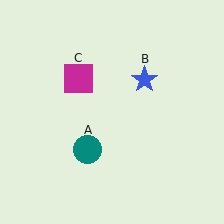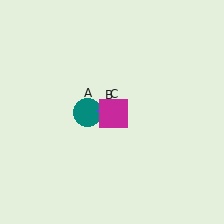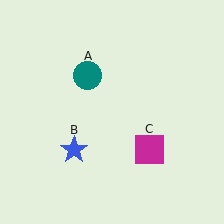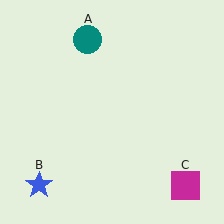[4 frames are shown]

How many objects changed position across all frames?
3 objects changed position: teal circle (object A), blue star (object B), magenta square (object C).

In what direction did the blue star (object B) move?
The blue star (object B) moved down and to the left.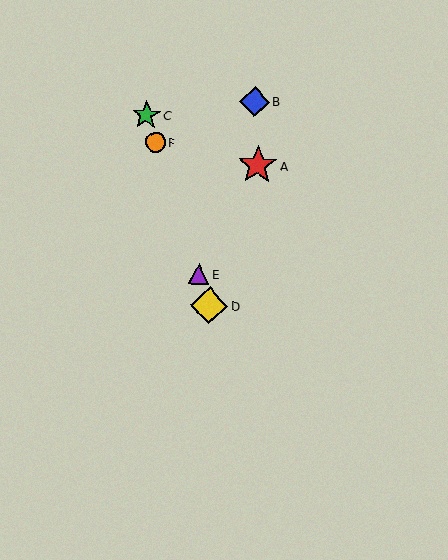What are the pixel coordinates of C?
Object C is at (146, 115).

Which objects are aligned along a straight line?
Objects C, D, E, F are aligned along a straight line.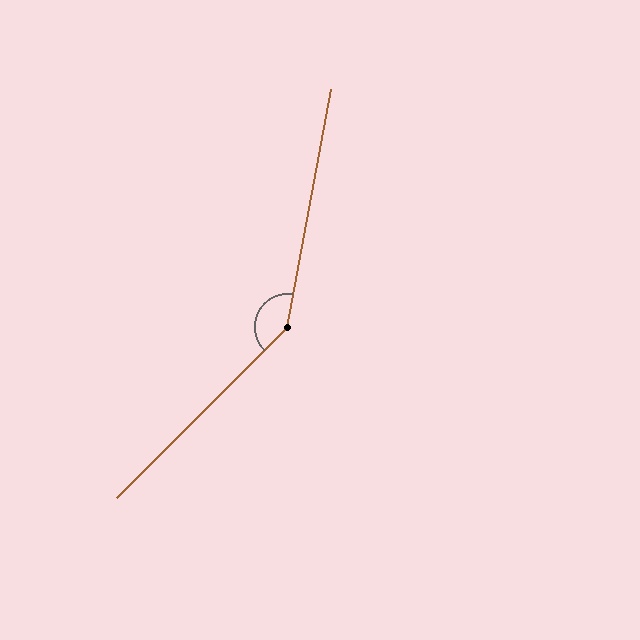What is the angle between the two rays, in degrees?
Approximately 146 degrees.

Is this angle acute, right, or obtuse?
It is obtuse.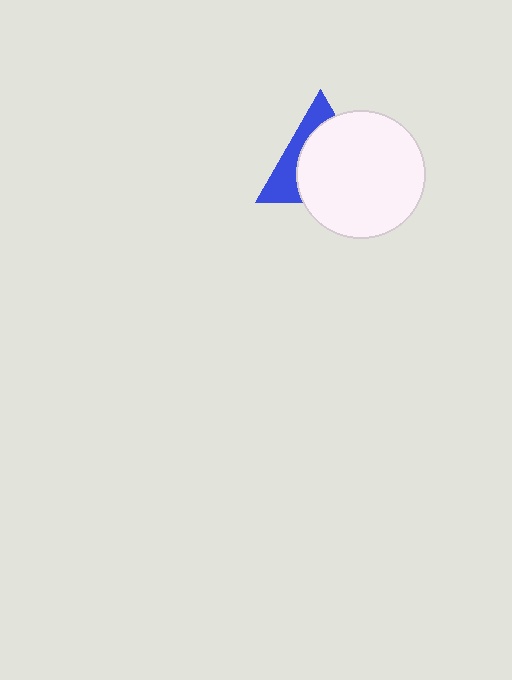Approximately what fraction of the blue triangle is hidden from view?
Roughly 66% of the blue triangle is hidden behind the white circle.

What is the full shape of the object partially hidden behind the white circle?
The partially hidden object is a blue triangle.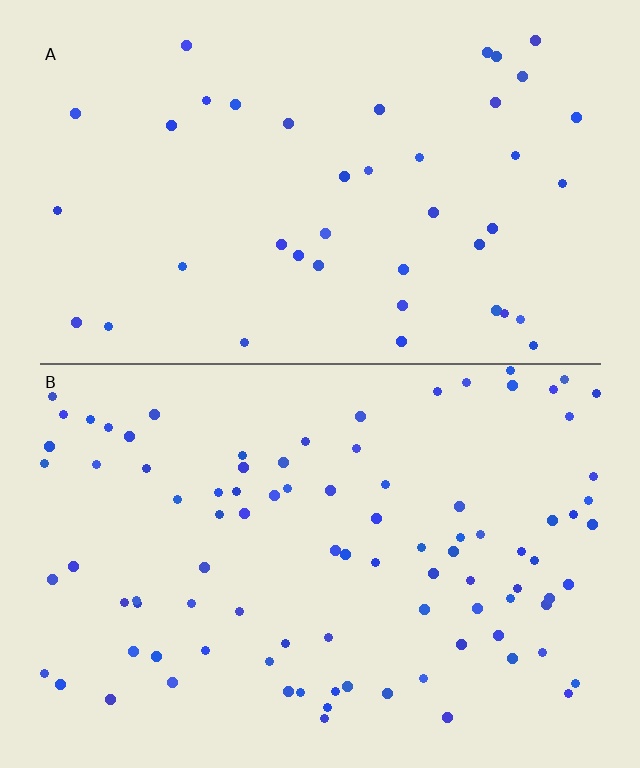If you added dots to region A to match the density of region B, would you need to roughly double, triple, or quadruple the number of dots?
Approximately double.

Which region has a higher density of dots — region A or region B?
B (the bottom).